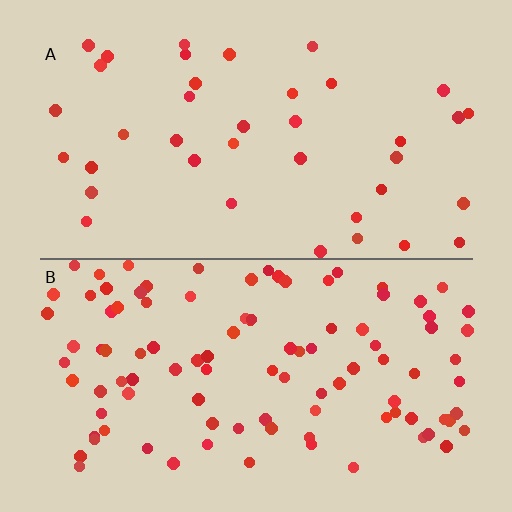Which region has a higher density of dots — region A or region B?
B (the bottom).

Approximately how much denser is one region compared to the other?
Approximately 2.6× — region B over region A.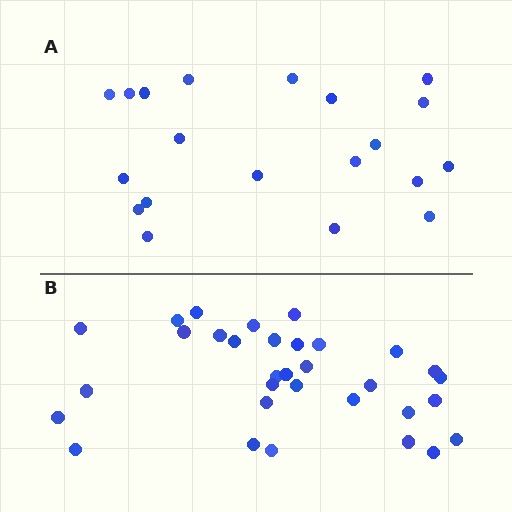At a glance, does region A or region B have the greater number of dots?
Region B (the bottom region) has more dots.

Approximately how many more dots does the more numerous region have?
Region B has roughly 12 or so more dots than region A.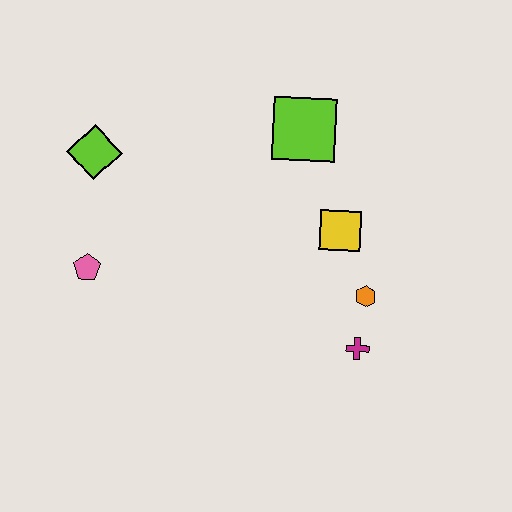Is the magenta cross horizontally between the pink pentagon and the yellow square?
No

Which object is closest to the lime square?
The yellow square is closest to the lime square.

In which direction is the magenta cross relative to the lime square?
The magenta cross is below the lime square.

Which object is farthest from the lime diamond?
The magenta cross is farthest from the lime diamond.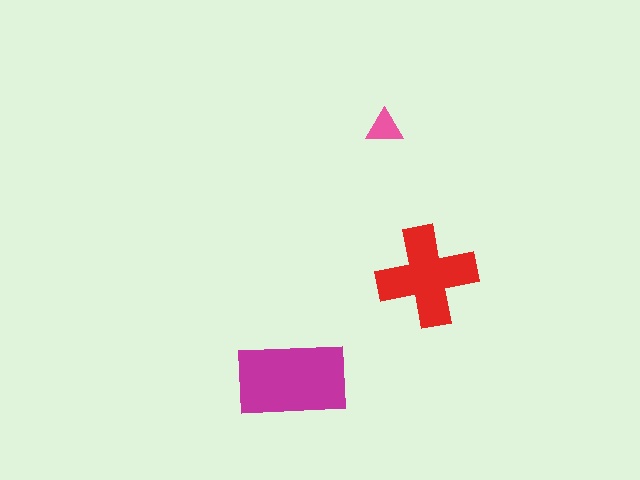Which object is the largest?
The magenta rectangle.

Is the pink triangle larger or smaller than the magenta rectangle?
Smaller.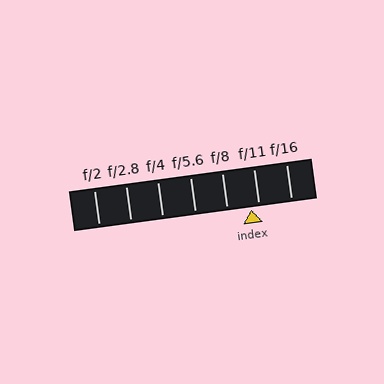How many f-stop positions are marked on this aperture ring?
There are 7 f-stop positions marked.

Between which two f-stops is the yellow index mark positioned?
The index mark is between f/8 and f/11.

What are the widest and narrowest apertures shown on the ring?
The widest aperture shown is f/2 and the narrowest is f/16.